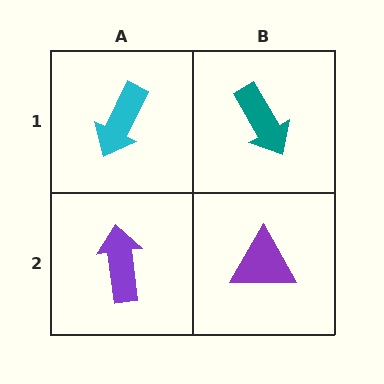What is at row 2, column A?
A purple arrow.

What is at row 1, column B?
A teal arrow.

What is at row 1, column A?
A cyan arrow.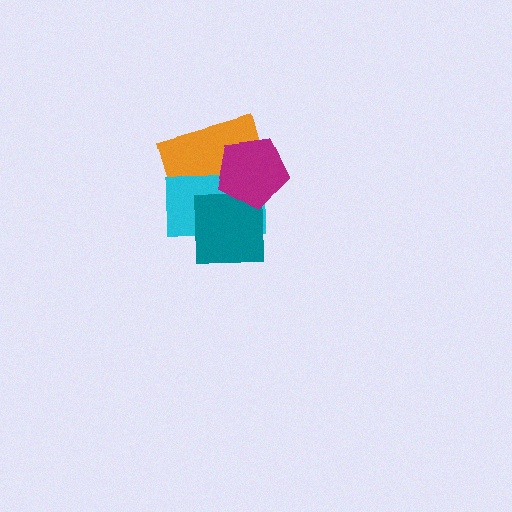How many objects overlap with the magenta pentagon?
3 objects overlap with the magenta pentagon.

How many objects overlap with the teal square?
3 objects overlap with the teal square.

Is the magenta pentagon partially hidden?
No, no other shape covers it.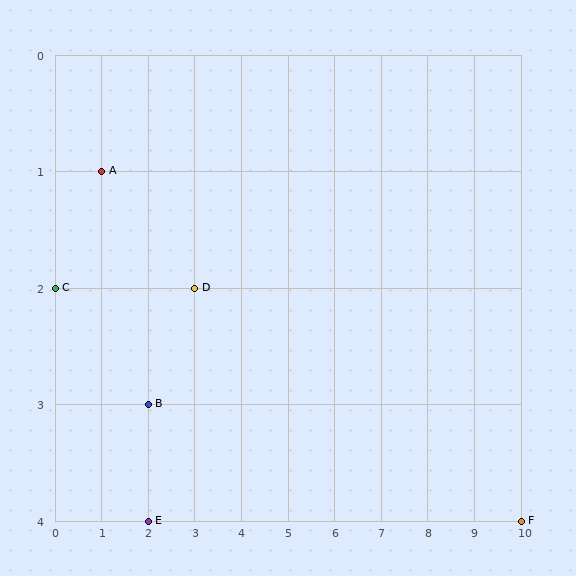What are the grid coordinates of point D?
Point D is at grid coordinates (3, 2).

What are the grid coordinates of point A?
Point A is at grid coordinates (1, 1).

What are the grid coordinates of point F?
Point F is at grid coordinates (10, 4).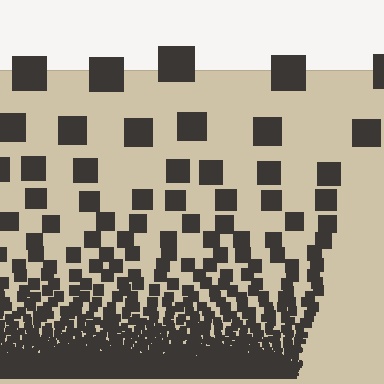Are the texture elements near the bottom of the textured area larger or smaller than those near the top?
Smaller. The gradient is inverted — elements near the bottom are smaller and denser.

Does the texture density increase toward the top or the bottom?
Density increases toward the bottom.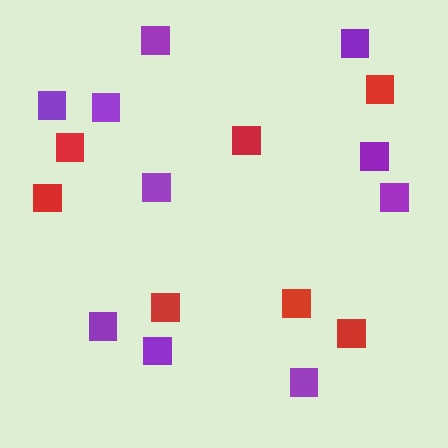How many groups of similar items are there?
There are 2 groups: one group of purple squares (10) and one group of red squares (7).